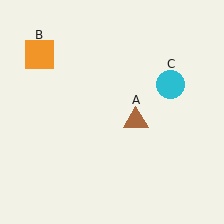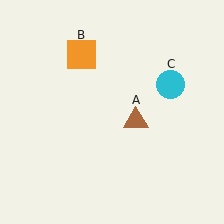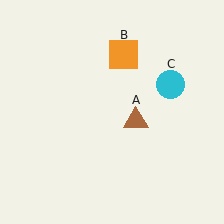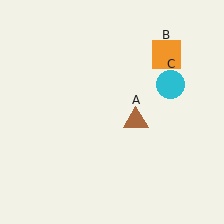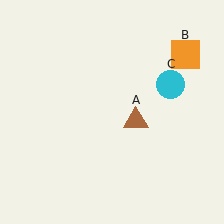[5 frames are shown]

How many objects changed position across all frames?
1 object changed position: orange square (object B).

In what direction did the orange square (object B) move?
The orange square (object B) moved right.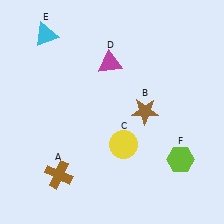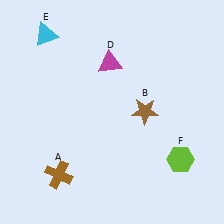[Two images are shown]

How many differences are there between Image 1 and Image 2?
There is 1 difference between the two images.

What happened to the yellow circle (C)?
The yellow circle (C) was removed in Image 2. It was in the bottom-right area of Image 1.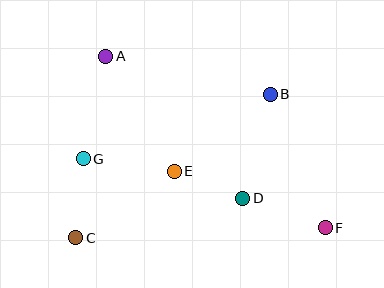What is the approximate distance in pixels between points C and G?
The distance between C and G is approximately 79 pixels.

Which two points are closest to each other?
Points D and E are closest to each other.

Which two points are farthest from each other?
Points A and F are farthest from each other.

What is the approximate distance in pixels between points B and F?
The distance between B and F is approximately 145 pixels.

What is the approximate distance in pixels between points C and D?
The distance between C and D is approximately 172 pixels.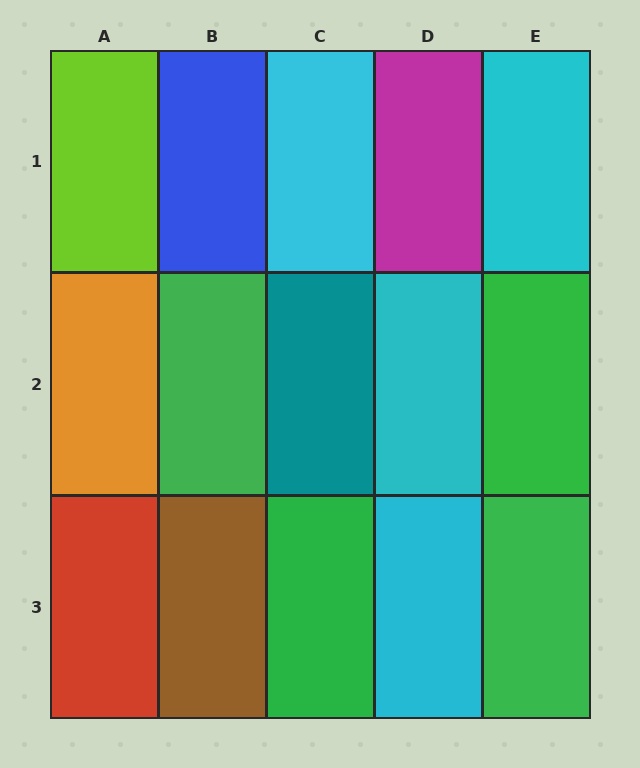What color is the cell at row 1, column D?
Magenta.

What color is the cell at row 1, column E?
Cyan.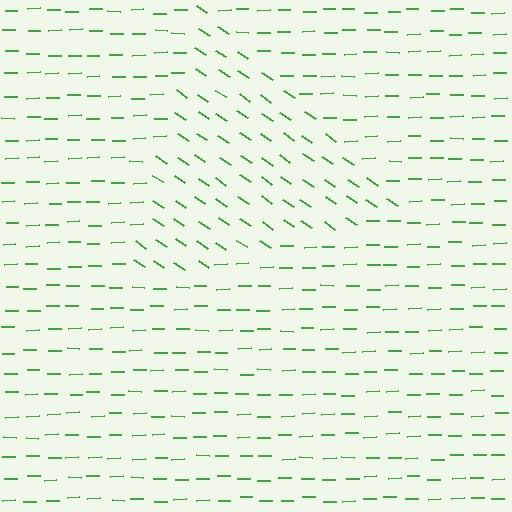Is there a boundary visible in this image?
Yes, there is a texture boundary formed by a change in line orientation.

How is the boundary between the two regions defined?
The boundary is defined purely by a change in line orientation (approximately 36 degrees difference). All lines are the same color and thickness.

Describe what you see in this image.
The image is filled with small green line segments. A triangle region in the image has lines oriented differently from the surrounding lines, creating a visible texture boundary.